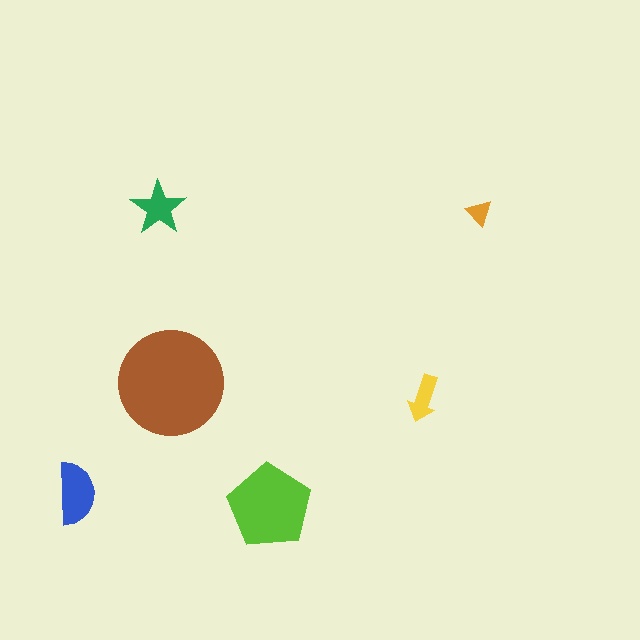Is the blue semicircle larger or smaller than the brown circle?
Smaller.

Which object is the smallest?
The orange triangle.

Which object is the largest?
The brown circle.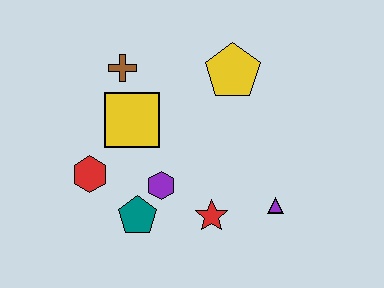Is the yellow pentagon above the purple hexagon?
Yes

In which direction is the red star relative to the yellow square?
The red star is below the yellow square.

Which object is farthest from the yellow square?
The purple triangle is farthest from the yellow square.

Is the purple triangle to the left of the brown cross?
No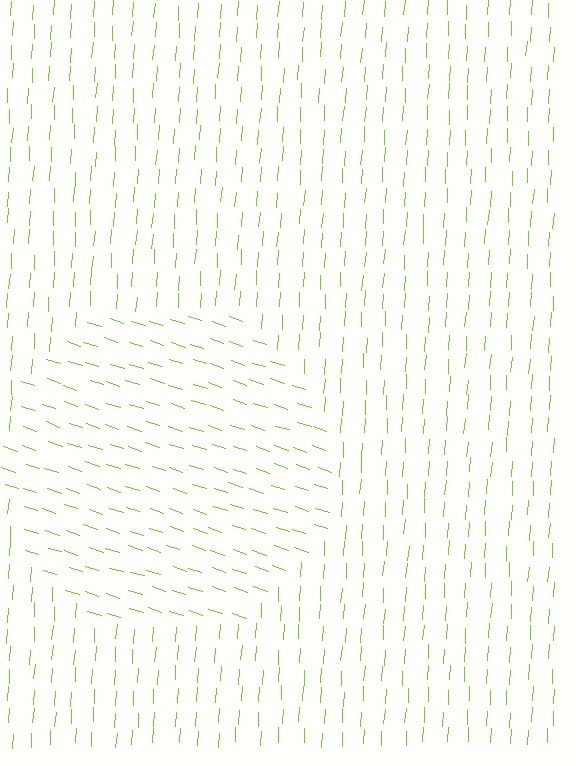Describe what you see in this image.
The image is filled with small lime line segments. A circle region in the image has lines oriented differently from the surrounding lines, creating a visible texture boundary.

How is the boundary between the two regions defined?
The boundary is defined purely by a change in line orientation (approximately 75 degrees difference). All lines are the same color and thickness.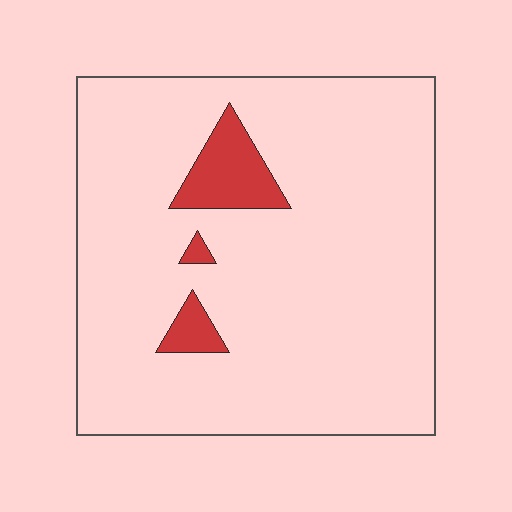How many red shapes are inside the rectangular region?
3.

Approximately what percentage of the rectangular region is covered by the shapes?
Approximately 10%.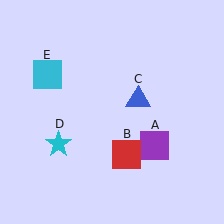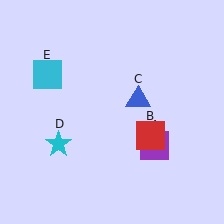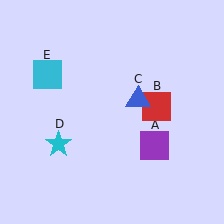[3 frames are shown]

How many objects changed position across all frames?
1 object changed position: red square (object B).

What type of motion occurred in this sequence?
The red square (object B) rotated counterclockwise around the center of the scene.